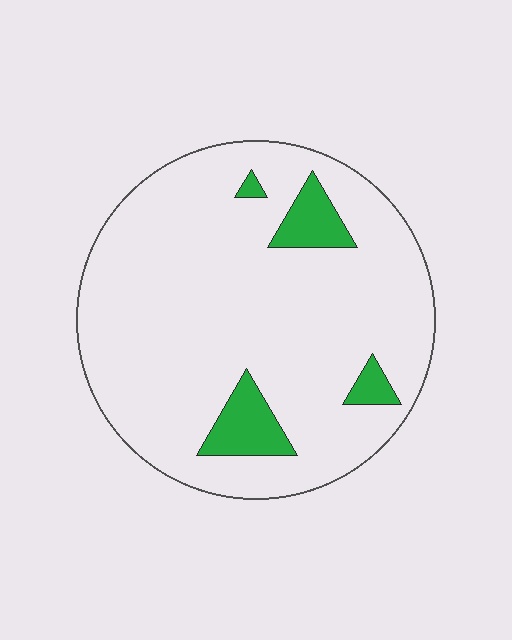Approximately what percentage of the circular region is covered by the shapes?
Approximately 10%.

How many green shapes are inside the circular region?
4.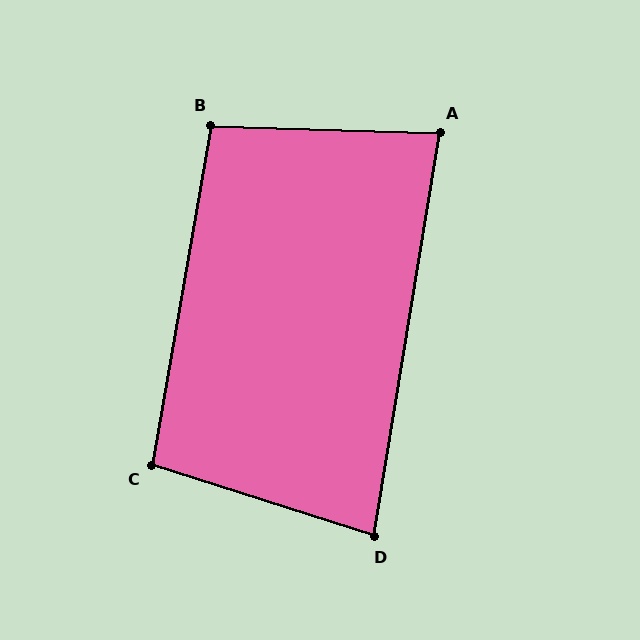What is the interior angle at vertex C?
Approximately 98 degrees (obtuse).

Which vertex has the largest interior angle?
B, at approximately 98 degrees.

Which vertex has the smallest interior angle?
D, at approximately 82 degrees.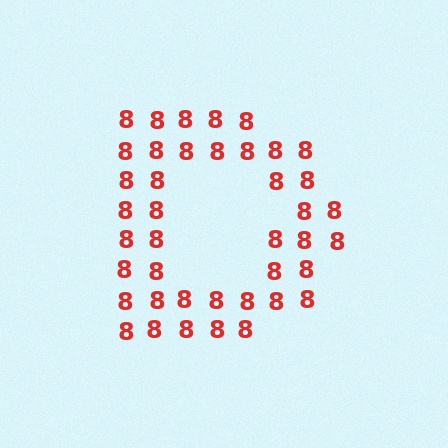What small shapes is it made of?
It is made of small digit 8's.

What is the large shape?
The large shape is the letter D.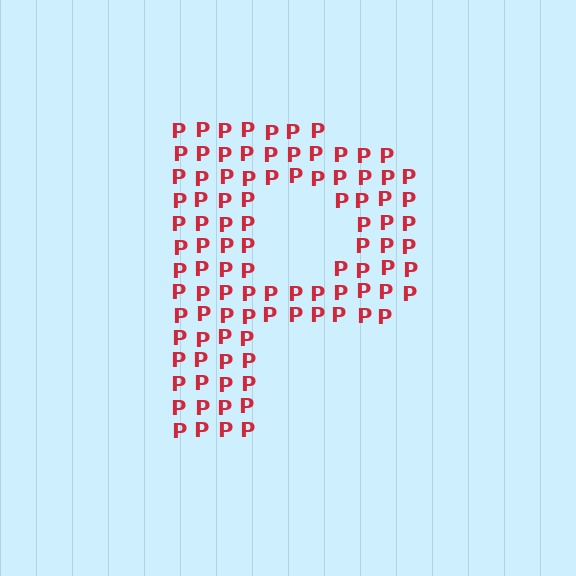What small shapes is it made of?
It is made of small letter P's.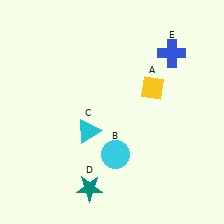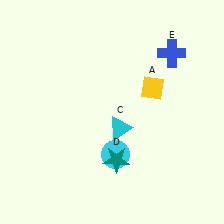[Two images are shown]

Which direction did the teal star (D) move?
The teal star (D) moved up.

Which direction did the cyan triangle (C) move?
The cyan triangle (C) moved right.